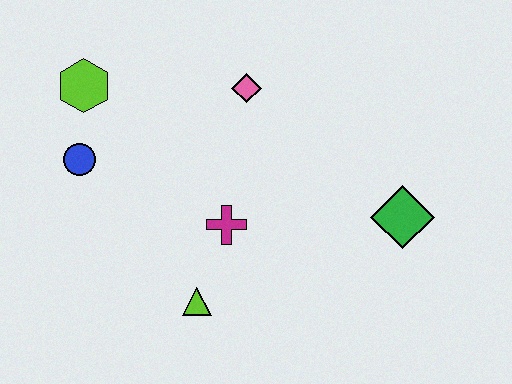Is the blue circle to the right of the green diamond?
No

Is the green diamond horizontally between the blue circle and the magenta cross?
No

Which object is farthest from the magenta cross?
The lime hexagon is farthest from the magenta cross.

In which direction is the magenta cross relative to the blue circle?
The magenta cross is to the right of the blue circle.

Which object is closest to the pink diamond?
The magenta cross is closest to the pink diamond.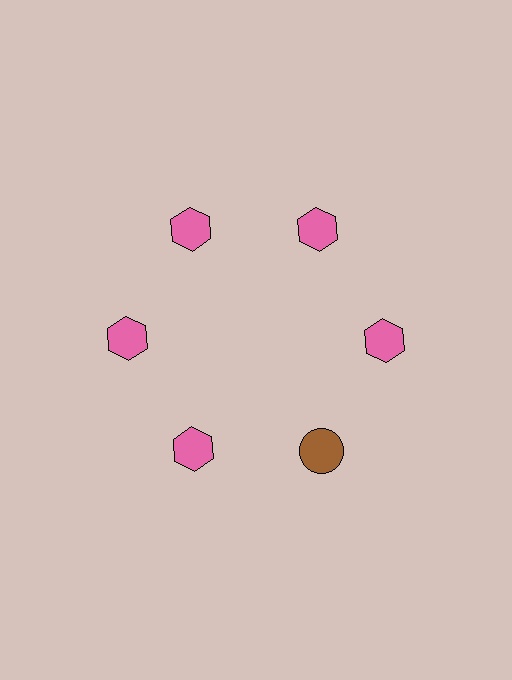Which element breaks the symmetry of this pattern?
The brown circle at roughly the 5 o'clock position breaks the symmetry. All other shapes are pink hexagons.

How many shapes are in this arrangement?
There are 6 shapes arranged in a ring pattern.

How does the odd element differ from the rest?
It differs in both color (brown instead of pink) and shape (circle instead of hexagon).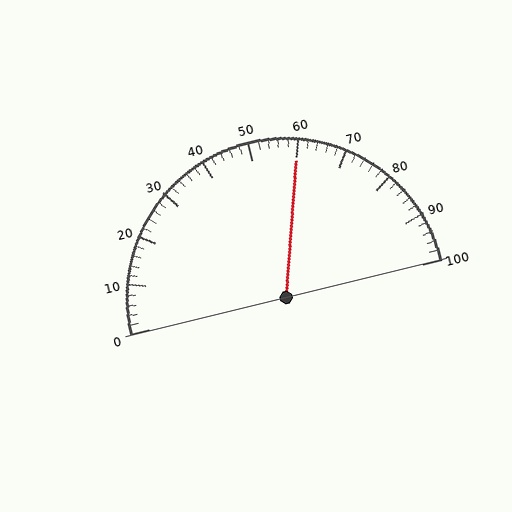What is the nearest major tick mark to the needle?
The nearest major tick mark is 60.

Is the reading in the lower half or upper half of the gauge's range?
The reading is in the upper half of the range (0 to 100).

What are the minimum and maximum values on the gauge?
The gauge ranges from 0 to 100.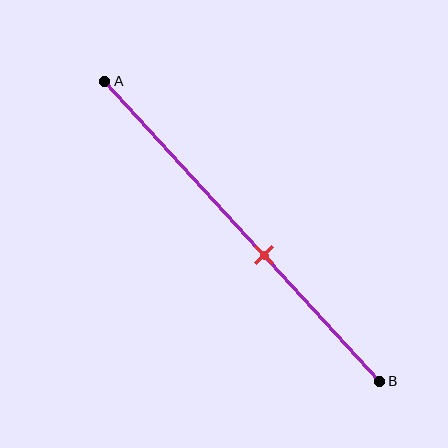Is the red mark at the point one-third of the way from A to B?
No, the mark is at about 60% from A, not at the 33% one-third point.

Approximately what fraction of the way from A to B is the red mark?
The red mark is approximately 60% of the way from A to B.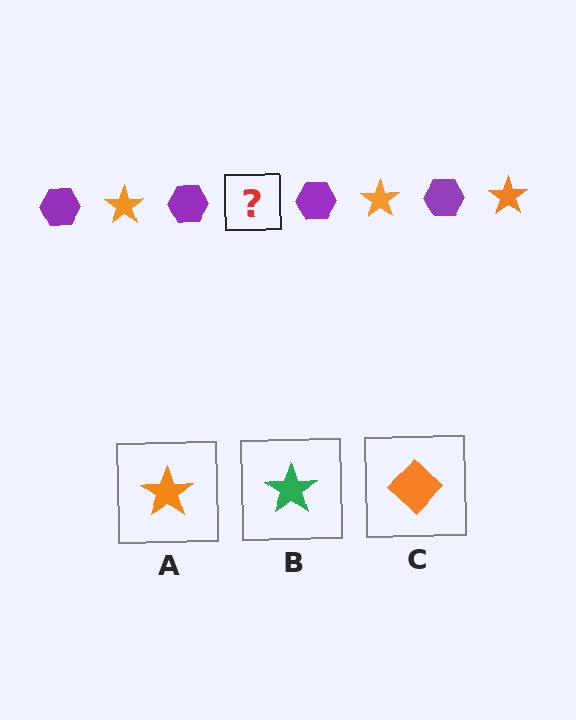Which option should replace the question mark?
Option A.